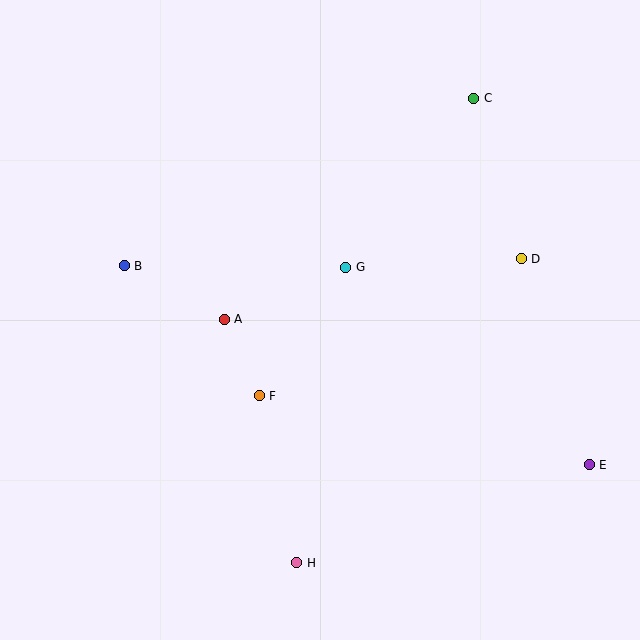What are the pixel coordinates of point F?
Point F is at (259, 396).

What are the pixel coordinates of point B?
Point B is at (124, 266).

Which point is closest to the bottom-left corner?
Point H is closest to the bottom-left corner.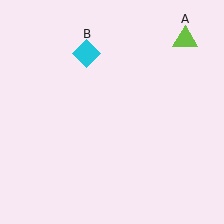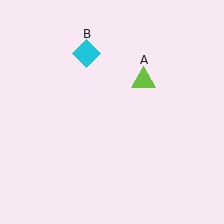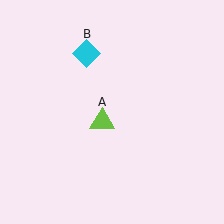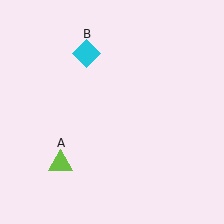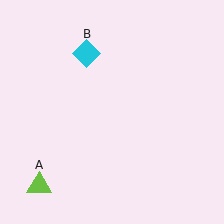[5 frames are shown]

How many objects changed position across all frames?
1 object changed position: lime triangle (object A).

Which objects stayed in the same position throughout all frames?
Cyan diamond (object B) remained stationary.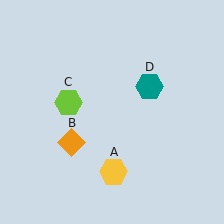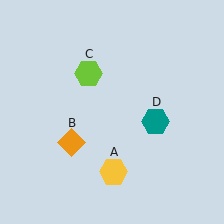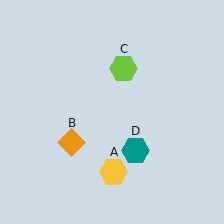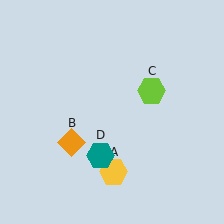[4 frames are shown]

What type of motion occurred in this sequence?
The lime hexagon (object C), teal hexagon (object D) rotated clockwise around the center of the scene.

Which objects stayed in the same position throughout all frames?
Yellow hexagon (object A) and orange diamond (object B) remained stationary.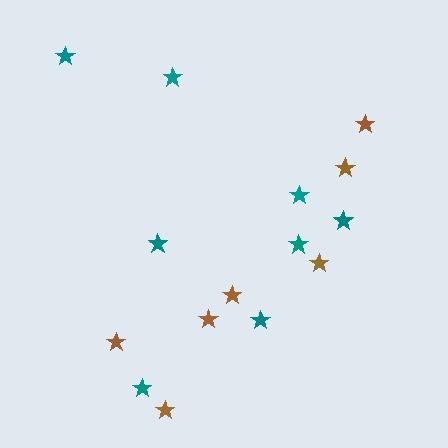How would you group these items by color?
There are 2 groups: one group of brown stars (7) and one group of teal stars (8).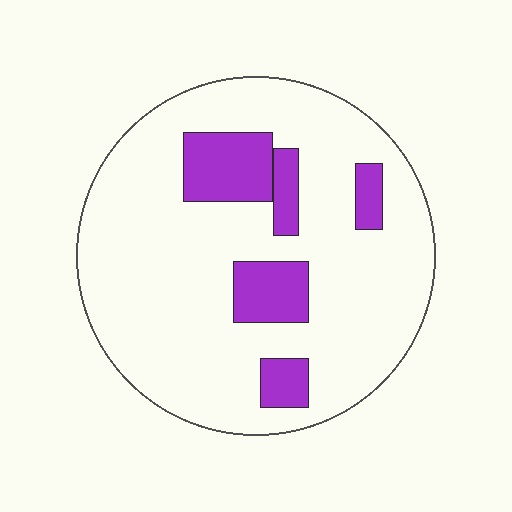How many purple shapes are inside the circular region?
5.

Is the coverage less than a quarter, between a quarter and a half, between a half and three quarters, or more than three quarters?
Less than a quarter.